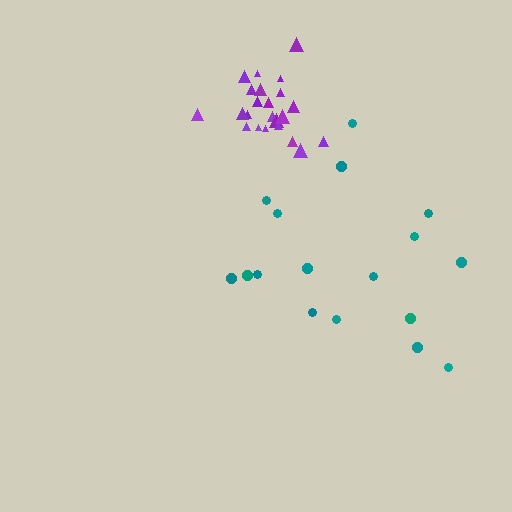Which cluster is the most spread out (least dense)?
Teal.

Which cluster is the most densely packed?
Purple.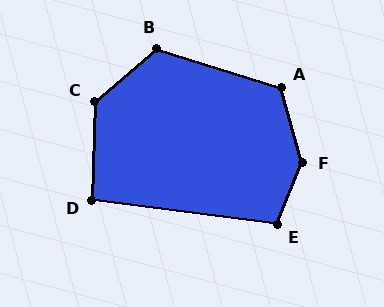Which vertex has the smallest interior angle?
D, at approximately 96 degrees.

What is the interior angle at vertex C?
Approximately 132 degrees (obtuse).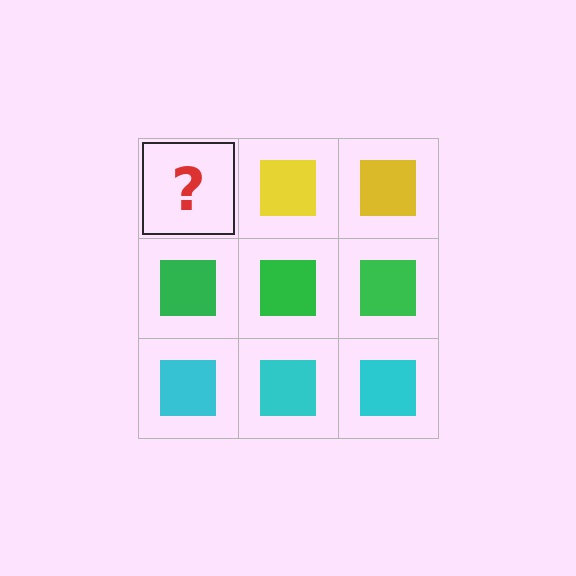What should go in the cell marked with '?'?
The missing cell should contain a yellow square.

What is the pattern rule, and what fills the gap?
The rule is that each row has a consistent color. The gap should be filled with a yellow square.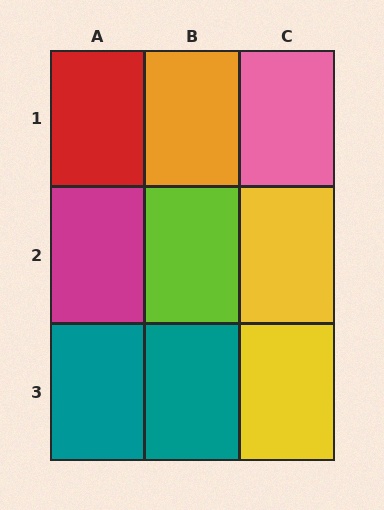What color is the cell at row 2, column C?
Yellow.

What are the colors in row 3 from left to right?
Teal, teal, yellow.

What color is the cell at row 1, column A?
Red.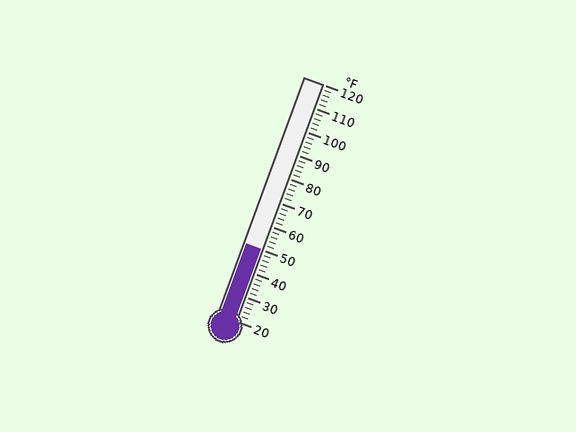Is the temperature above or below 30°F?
The temperature is above 30°F.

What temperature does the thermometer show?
The thermometer shows approximately 50°F.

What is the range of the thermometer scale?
The thermometer scale ranges from 20°F to 120°F.